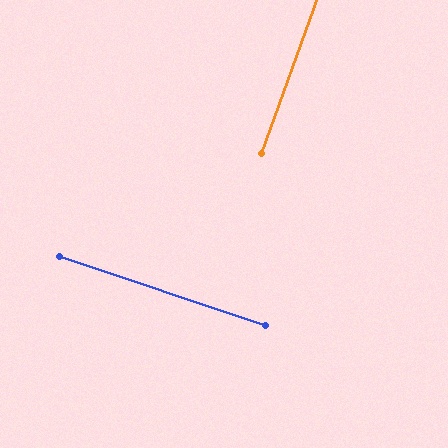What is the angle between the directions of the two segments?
Approximately 88 degrees.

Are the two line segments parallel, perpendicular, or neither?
Perpendicular — they meet at approximately 88°.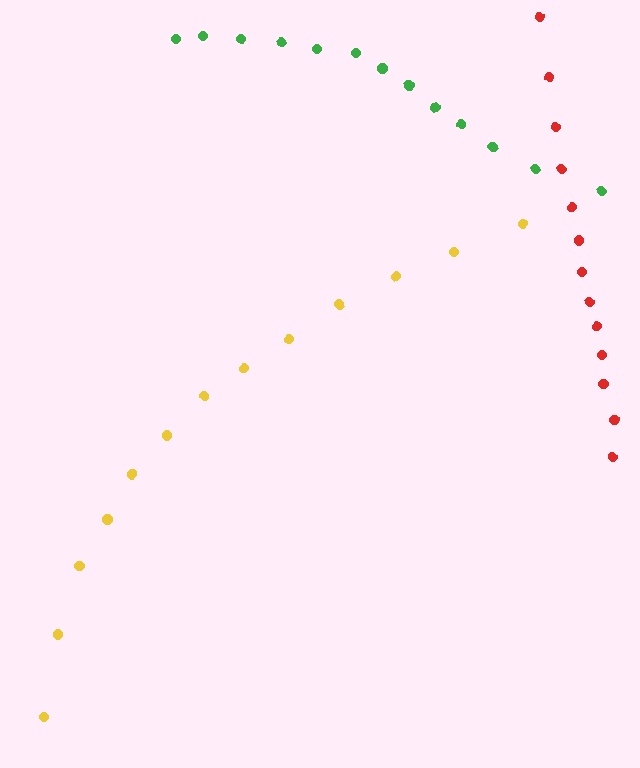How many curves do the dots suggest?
There are 3 distinct paths.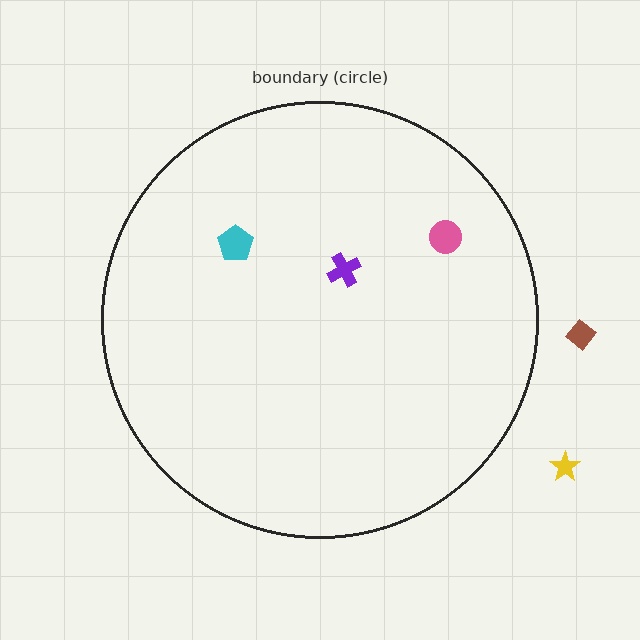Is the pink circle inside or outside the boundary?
Inside.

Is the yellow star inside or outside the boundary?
Outside.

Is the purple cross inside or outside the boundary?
Inside.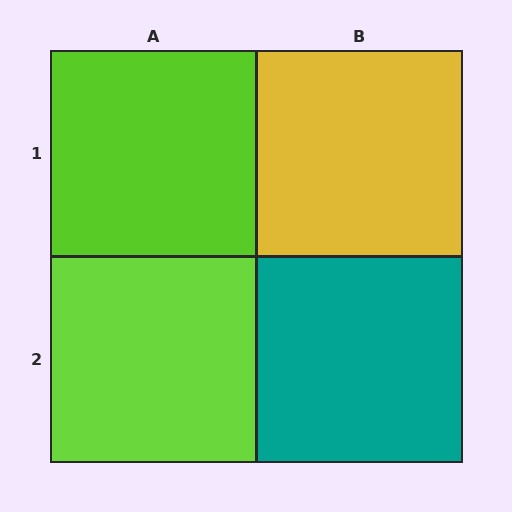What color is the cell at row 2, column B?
Teal.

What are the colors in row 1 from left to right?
Lime, yellow.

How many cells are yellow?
1 cell is yellow.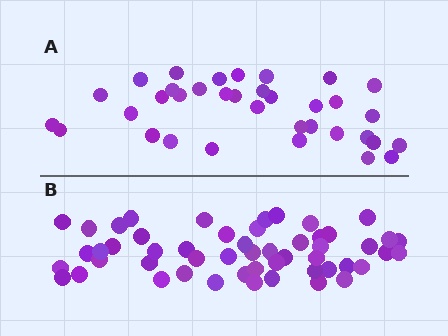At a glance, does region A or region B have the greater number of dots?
Region B (the bottom region) has more dots.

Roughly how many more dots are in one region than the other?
Region B has approximately 15 more dots than region A.